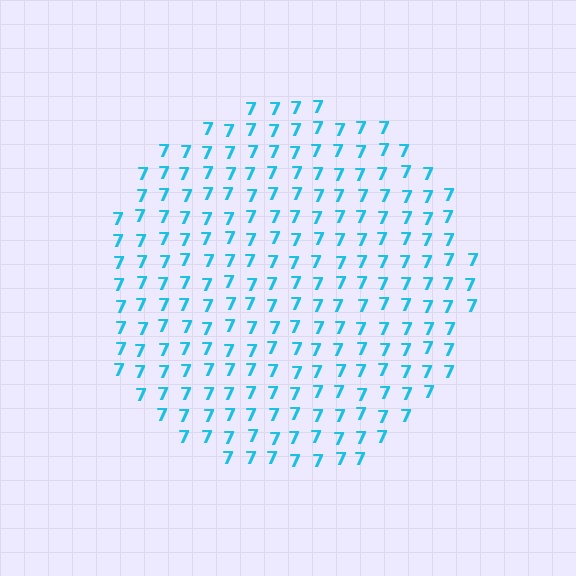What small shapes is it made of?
It is made of small digit 7's.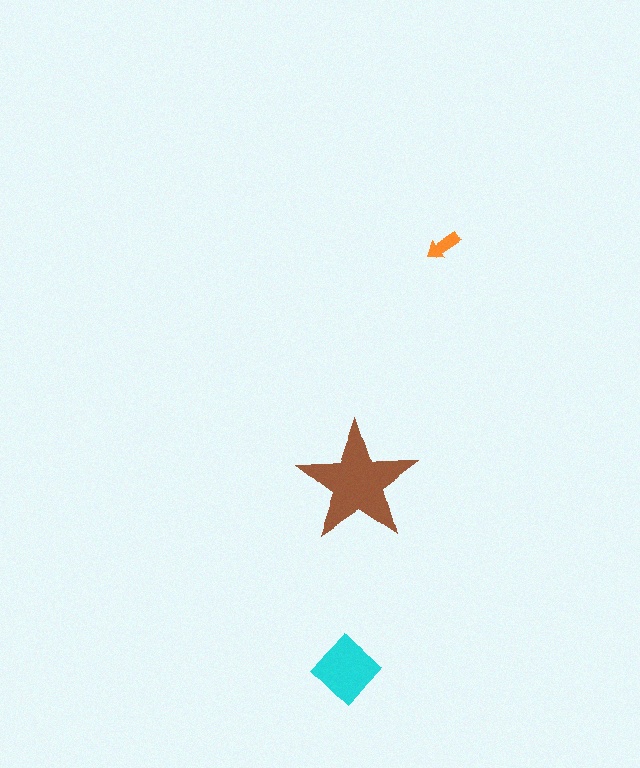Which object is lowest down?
The cyan diamond is bottommost.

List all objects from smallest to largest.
The orange arrow, the cyan diamond, the brown star.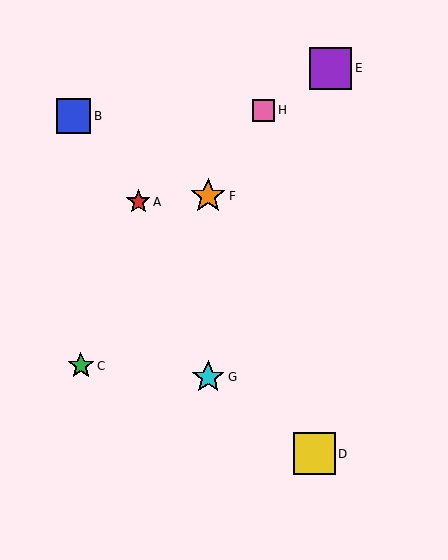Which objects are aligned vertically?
Objects F, G are aligned vertically.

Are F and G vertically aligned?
Yes, both are at x≈208.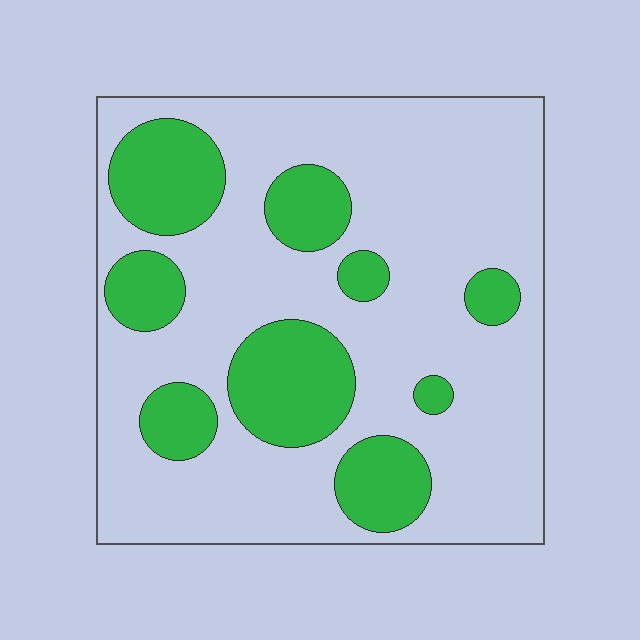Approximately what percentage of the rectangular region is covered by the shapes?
Approximately 25%.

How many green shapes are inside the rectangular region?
9.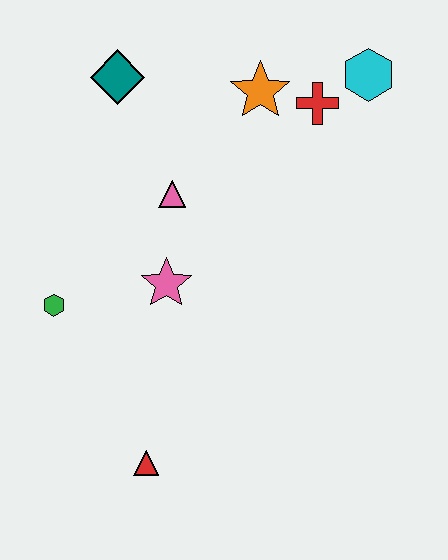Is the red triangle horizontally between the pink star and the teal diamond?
Yes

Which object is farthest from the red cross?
The red triangle is farthest from the red cross.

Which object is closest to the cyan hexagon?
The red cross is closest to the cyan hexagon.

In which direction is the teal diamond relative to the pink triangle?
The teal diamond is above the pink triangle.